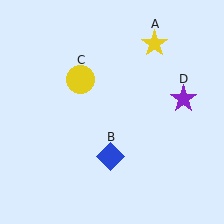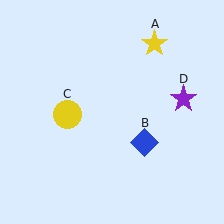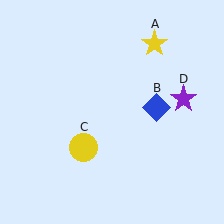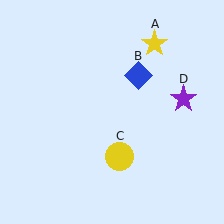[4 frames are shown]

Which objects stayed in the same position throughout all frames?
Yellow star (object A) and purple star (object D) remained stationary.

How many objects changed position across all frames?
2 objects changed position: blue diamond (object B), yellow circle (object C).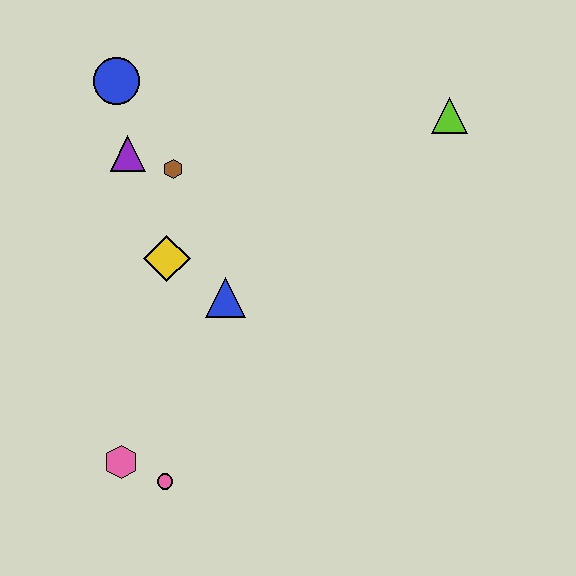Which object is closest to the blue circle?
The purple triangle is closest to the blue circle.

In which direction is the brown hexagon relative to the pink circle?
The brown hexagon is above the pink circle.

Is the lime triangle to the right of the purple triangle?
Yes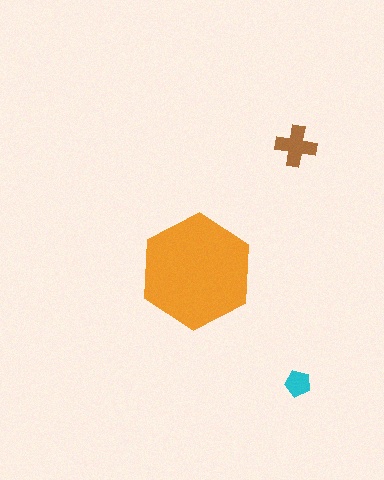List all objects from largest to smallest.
The orange hexagon, the brown cross, the cyan pentagon.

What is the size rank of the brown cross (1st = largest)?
2nd.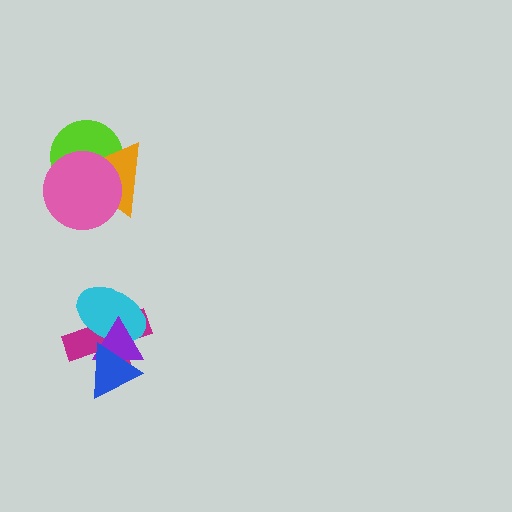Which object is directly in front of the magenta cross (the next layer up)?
The cyan ellipse is directly in front of the magenta cross.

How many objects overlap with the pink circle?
2 objects overlap with the pink circle.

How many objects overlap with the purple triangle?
3 objects overlap with the purple triangle.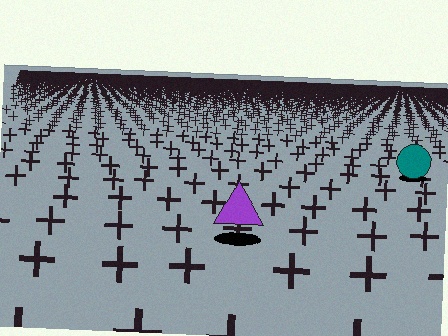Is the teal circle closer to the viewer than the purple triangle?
No. The purple triangle is closer — you can tell from the texture gradient: the ground texture is coarser near it.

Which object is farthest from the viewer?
The teal circle is farthest from the viewer. It appears smaller and the ground texture around it is denser.